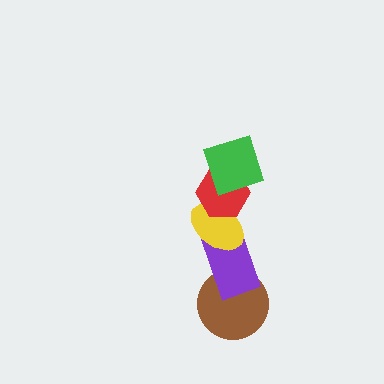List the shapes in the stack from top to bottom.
From top to bottom: the green square, the red hexagon, the yellow ellipse, the purple rectangle, the brown circle.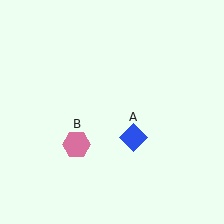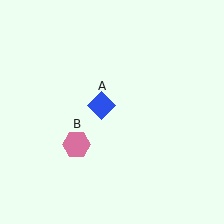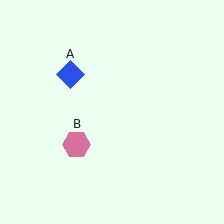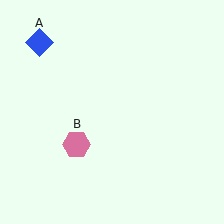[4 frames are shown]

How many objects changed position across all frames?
1 object changed position: blue diamond (object A).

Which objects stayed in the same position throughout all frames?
Pink hexagon (object B) remained stationary.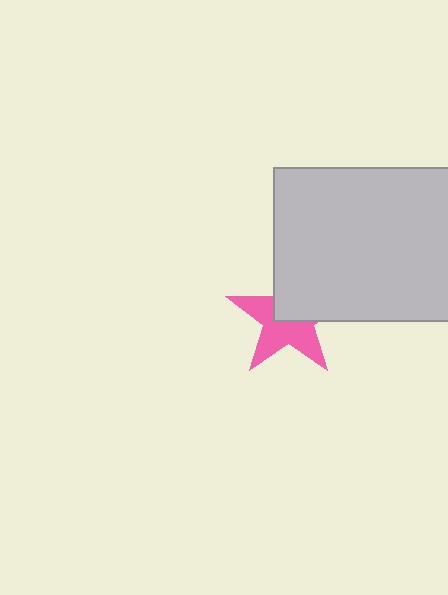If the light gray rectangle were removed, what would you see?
You would see the complete pink star.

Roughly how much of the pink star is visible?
About half of it is visible (roughly 56%).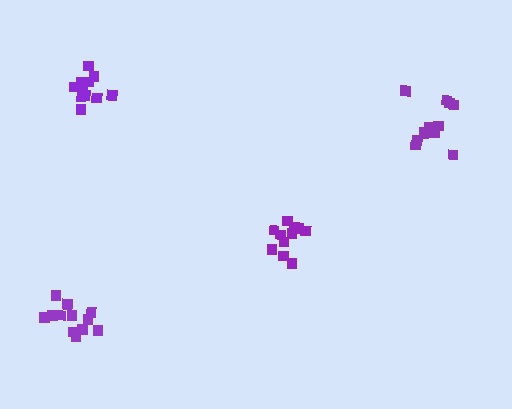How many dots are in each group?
Group 1: 12 dots, Group 2: 12 dots, Group 3: 11 dots, Group 4: 12 dots (47 total).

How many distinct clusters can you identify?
There are 4 distinct clusters.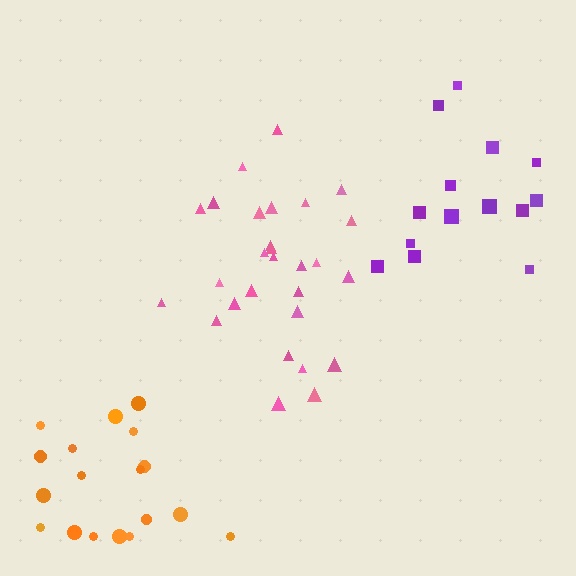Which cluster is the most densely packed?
Pink.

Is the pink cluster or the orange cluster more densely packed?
Pink.